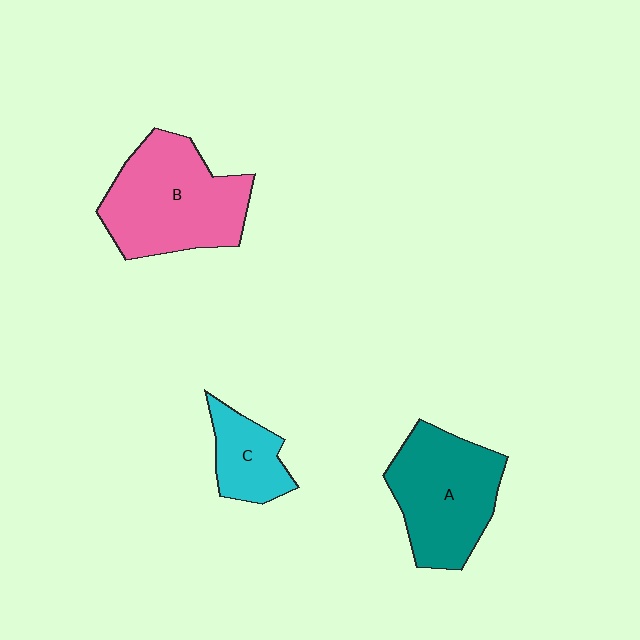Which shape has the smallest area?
Shape C (cyan).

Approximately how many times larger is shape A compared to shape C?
Approximately 2.1 times.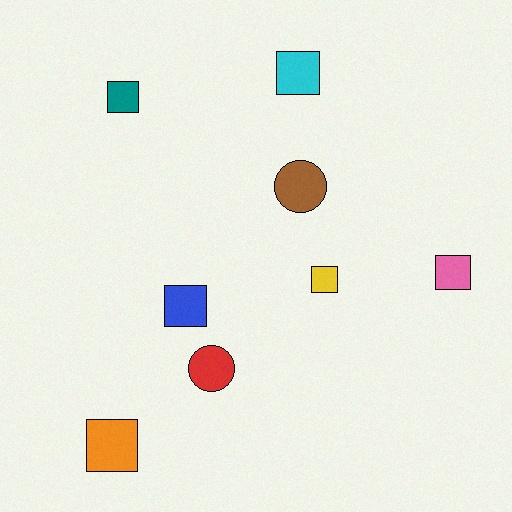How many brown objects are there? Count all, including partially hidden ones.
There is 1 brown object.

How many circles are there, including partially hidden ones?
There are 2 circles.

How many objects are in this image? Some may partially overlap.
There are 8 objects.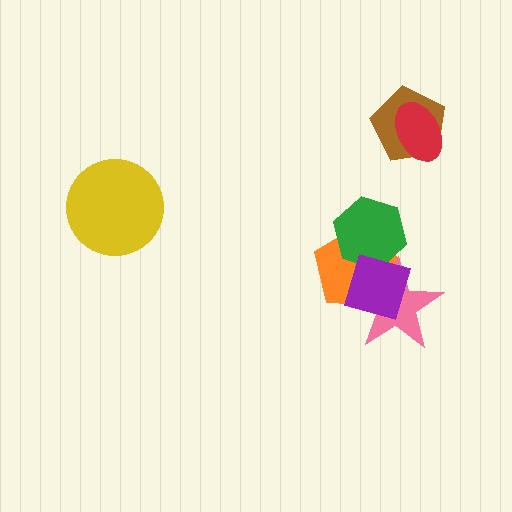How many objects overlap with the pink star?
3 objects overlap with the pink star.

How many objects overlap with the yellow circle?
0 objects overlap with the yellow circle.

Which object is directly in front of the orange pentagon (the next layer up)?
The green hexagon is directly in front of the orange pentagon.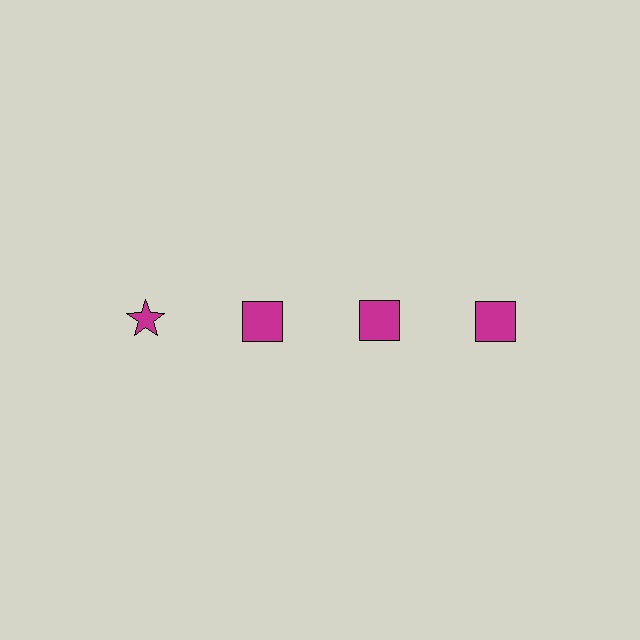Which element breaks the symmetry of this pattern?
The magenta star in the top row, leftmost column breaks the symmetry. All other shapes are magenta squares.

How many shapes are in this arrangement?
There are 4 shapes arranged in a grid pattern.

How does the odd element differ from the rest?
It has a different shape: star instead of square.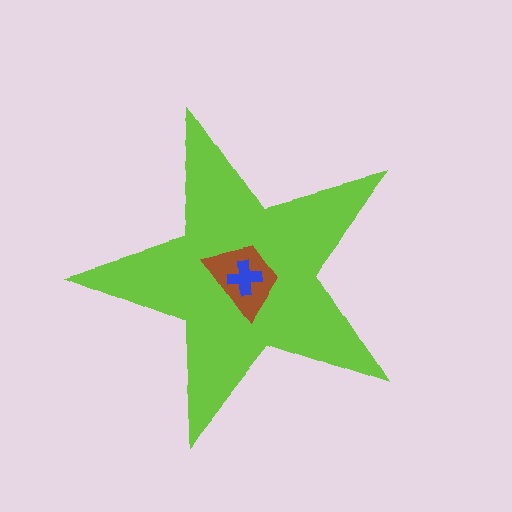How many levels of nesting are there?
3.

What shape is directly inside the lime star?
The brown trapezoid.